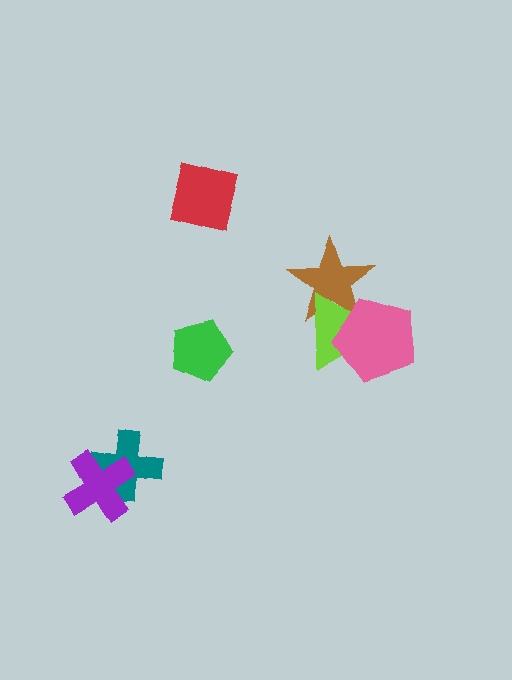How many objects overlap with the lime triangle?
2 objects overlap with the lime triangle.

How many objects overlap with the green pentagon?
0 objects overlap with the green pentagon.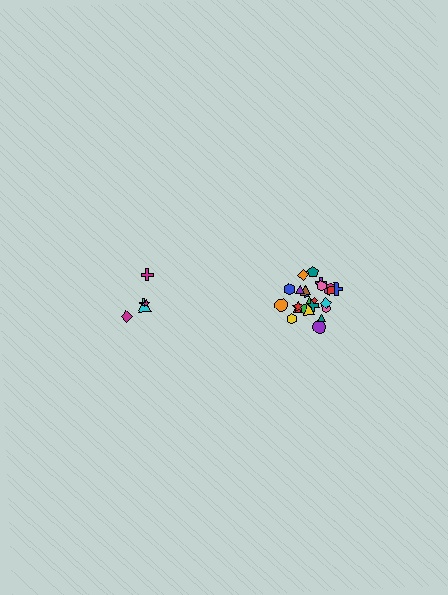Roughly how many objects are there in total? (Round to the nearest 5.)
Roughly 30 objects in total.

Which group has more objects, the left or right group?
The right group.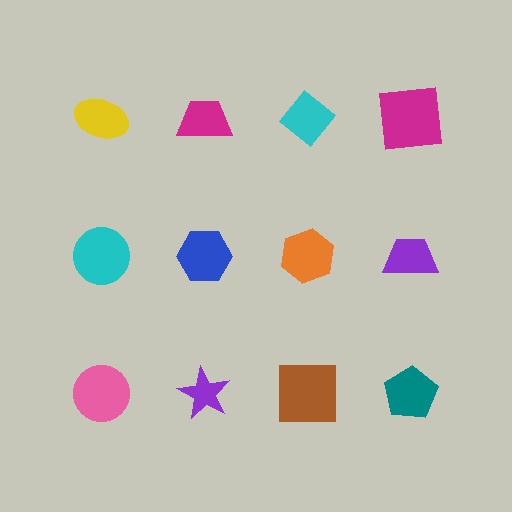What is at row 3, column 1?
A pink circle.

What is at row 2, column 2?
A blue hexagon.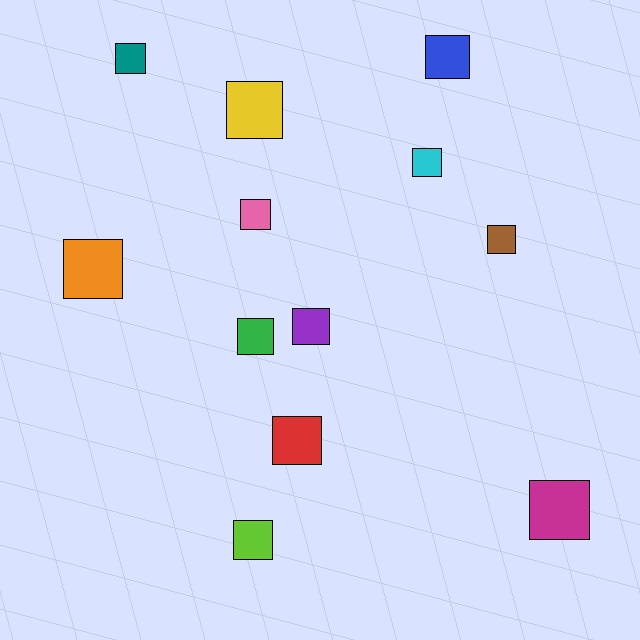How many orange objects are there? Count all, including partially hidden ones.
There is 1 orange object.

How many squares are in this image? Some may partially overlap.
There are 12 squares.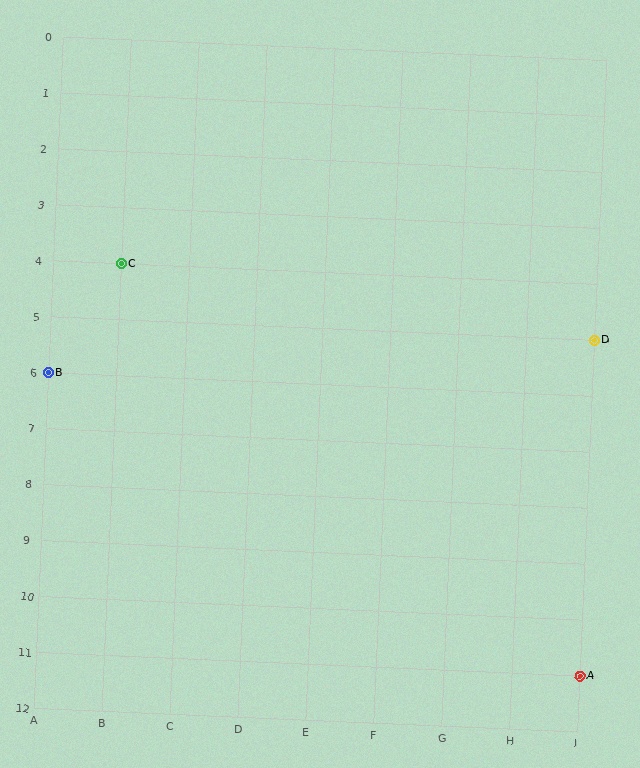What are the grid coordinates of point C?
Point C is at grid coordinates (B, 4).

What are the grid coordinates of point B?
Point B is at grid coordinates (A, 6).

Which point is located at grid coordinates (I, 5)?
Point D is at (I, 5).